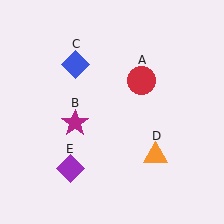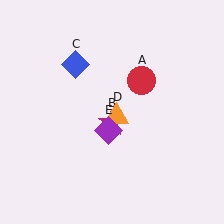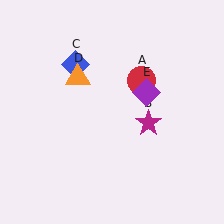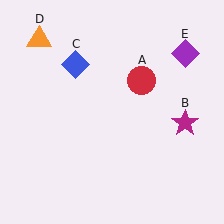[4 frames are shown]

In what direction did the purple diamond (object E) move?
The purple diamond (object E) moved up and to the right.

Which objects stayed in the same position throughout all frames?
Red circle (object A) and blue diamond (object C) remained stationary.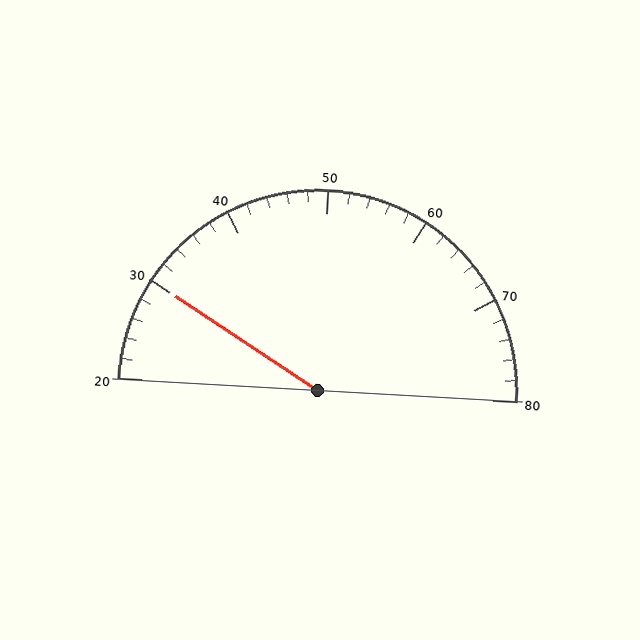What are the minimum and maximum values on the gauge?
The gauge ranges from 20 to 80.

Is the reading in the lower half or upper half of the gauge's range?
The reading is in the lower half of the range (20 to 80).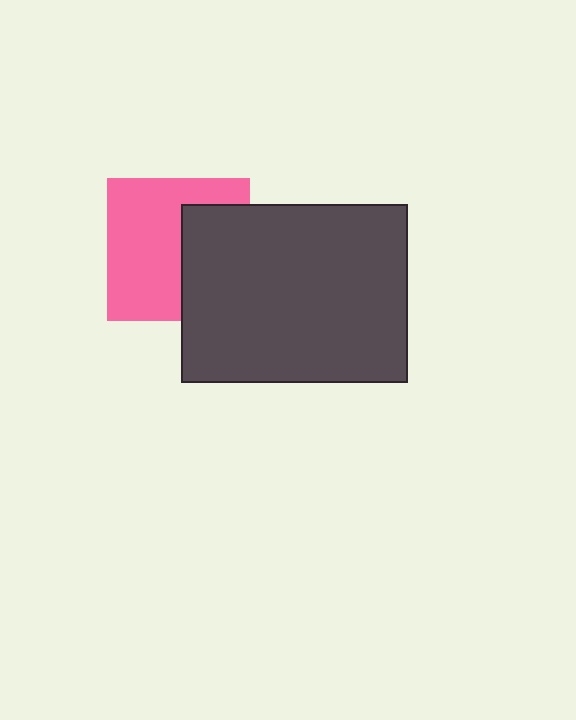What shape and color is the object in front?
The object in front is a dark gray rectangle.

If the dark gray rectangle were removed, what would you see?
You would see the complete pink square.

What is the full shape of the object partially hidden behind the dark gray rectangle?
The partially hidden object is a pink square.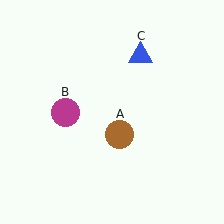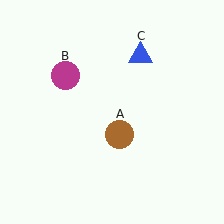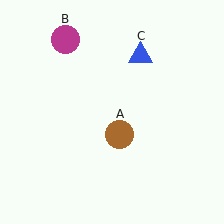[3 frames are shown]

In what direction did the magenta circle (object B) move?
The magenta circle (object B) moved up.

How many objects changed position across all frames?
1 object changed position: magenta circle (object B).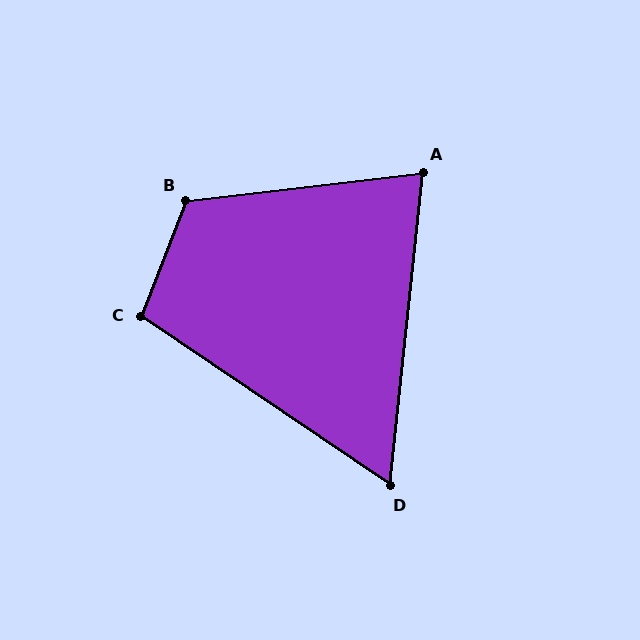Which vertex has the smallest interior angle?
D, at approximately 62 degrees.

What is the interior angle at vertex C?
Approximately 103 degrees (obtuse).